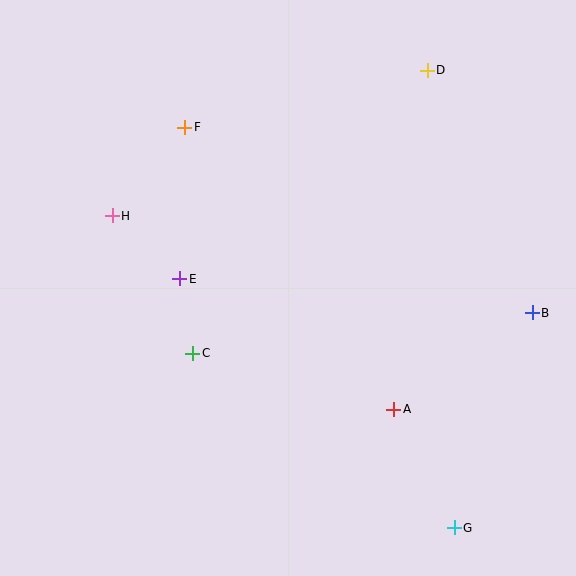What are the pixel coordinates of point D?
Point D is at (427, 70).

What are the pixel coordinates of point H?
Point H is at (112, 216).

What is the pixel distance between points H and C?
The distance between H and C is 159 pixels.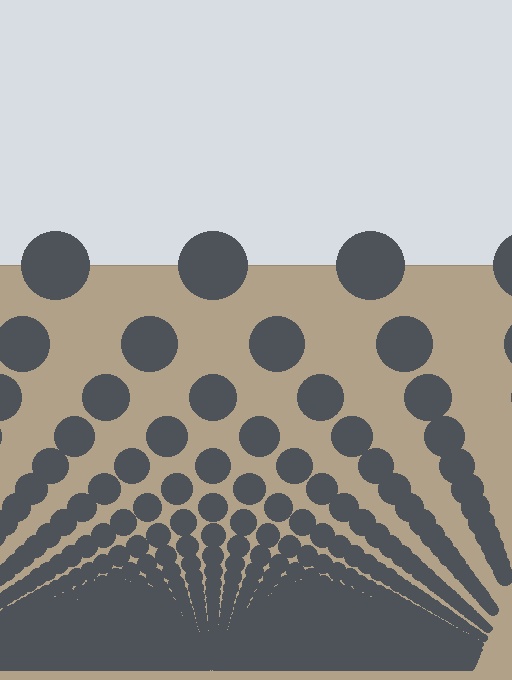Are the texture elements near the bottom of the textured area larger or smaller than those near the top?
Smaller. The gradient is inverted — elements near the bottom are smaller and denser.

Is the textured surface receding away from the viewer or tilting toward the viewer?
The surface appears to tilt toward the viewer. Texture elements get larger and sparser toward the top.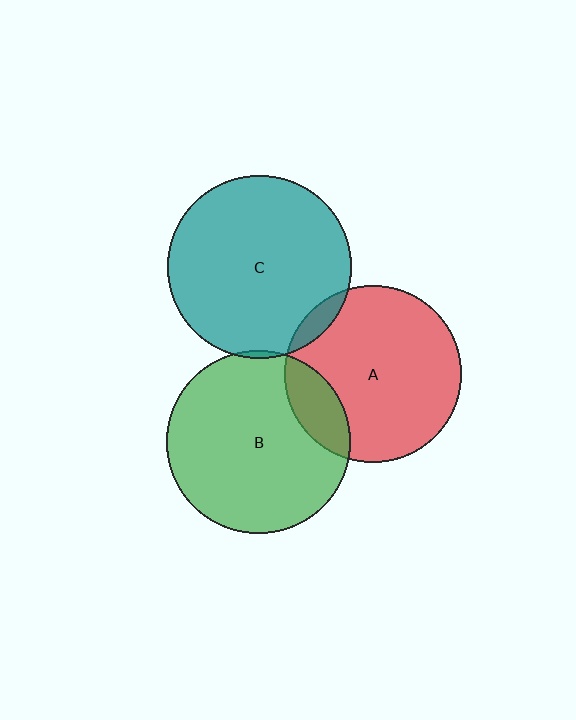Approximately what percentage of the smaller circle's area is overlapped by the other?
Approximately 5%.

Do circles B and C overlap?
Yes.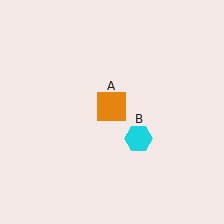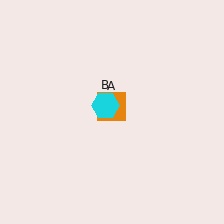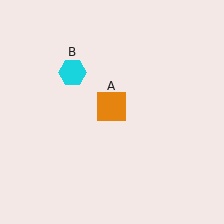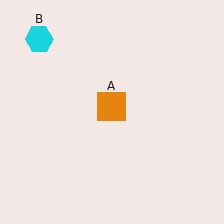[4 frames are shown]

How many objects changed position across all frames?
1 object changed position: cyan hexagon (object B).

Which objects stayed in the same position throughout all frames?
Orange square (object A) remained stationary.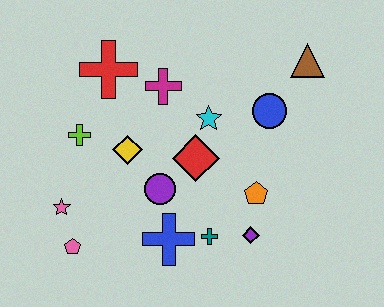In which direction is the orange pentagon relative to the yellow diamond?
The orange pentagon is to the right of the yellow diamond.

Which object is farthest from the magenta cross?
The pink pentagon is farthest from the magenta cross.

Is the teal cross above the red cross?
No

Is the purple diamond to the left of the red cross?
No